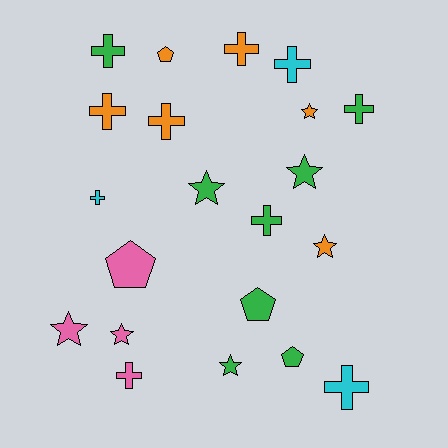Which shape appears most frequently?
Cross, with 10 objects.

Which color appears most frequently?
Green, with 8 objects.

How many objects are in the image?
There are 21 objects.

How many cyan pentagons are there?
There are no cyan pentagons.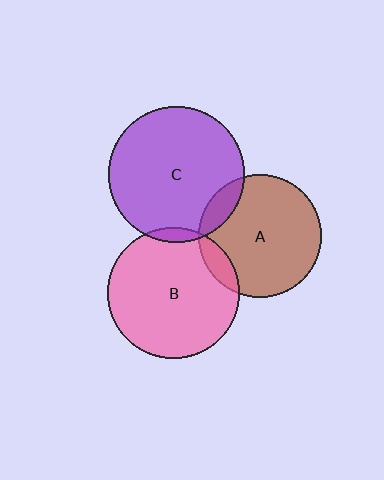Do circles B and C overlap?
Yes.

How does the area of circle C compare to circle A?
Approximately 1.2 times.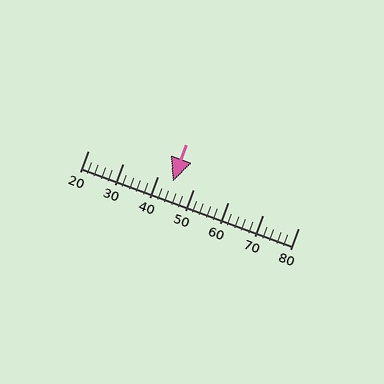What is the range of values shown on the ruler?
The ruler shows values from 20 to 80.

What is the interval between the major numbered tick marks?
The major tick marks are spaced 10 units apart.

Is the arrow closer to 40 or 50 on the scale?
The arrow is closer to 40.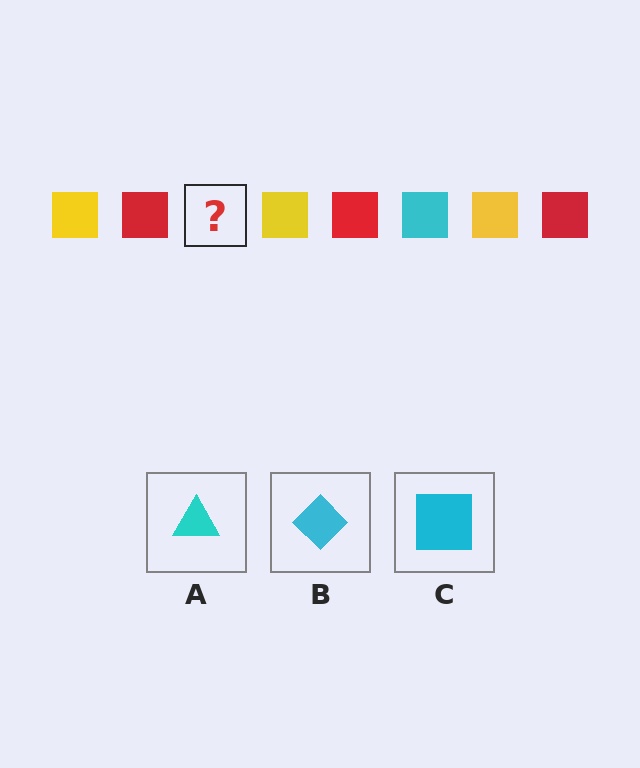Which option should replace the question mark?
Option C.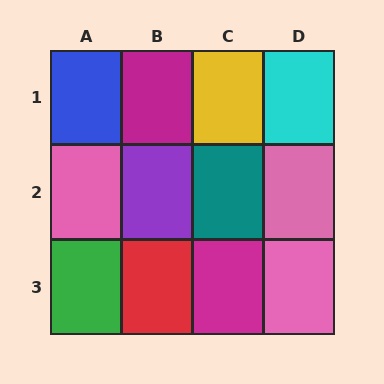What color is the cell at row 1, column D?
Cyan.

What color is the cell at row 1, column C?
Yellow.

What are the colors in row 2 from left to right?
Pink, purple, teal, pink.